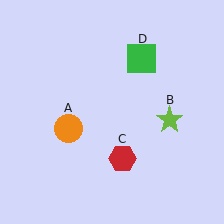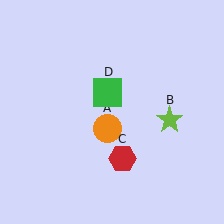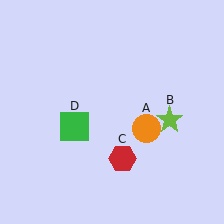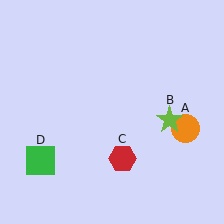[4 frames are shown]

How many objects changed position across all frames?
2 objects changed position: orange circle (object A), green square (object D).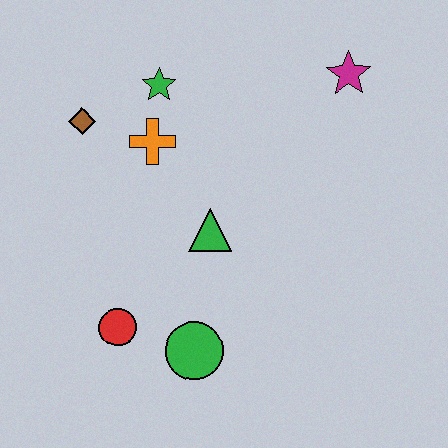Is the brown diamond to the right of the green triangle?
No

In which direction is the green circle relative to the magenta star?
The green circle is below the magenta star.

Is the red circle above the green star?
No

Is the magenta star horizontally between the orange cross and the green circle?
No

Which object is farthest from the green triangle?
The magenta star is farthest from the green triangle.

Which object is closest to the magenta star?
The green star is closest to the magenta star.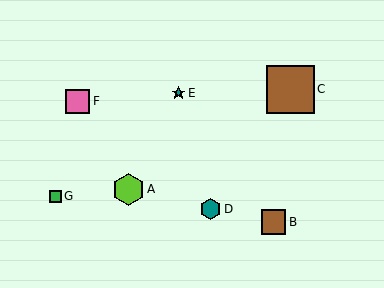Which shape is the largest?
The brown square (labeled C) is the largest.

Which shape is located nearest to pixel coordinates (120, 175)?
The lime hexagon (labeled A) at (128, 189) is nearest to that location.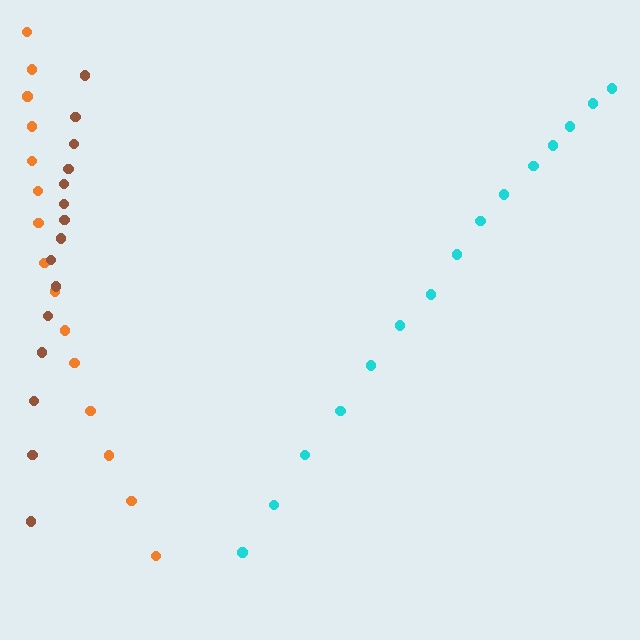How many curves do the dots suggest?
There are 3 distinct paths.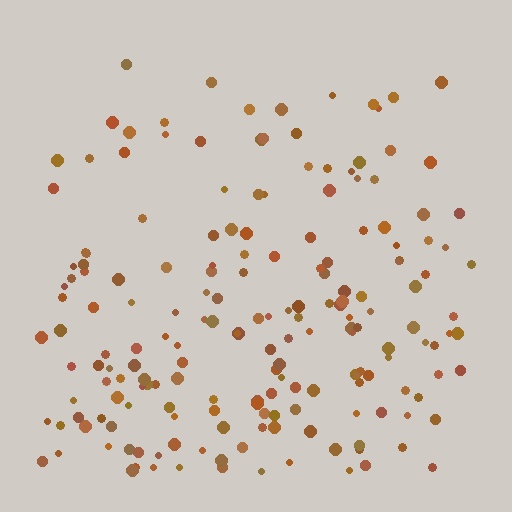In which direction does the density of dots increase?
From top to bottom, with the bottom side densest.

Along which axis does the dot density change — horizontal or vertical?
Vertical.